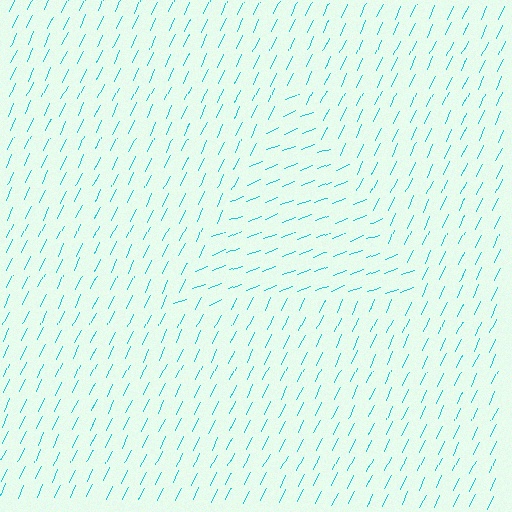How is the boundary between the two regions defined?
The boundary is defined purely by a change in line orientation (approximately 45 degrees difference). All lines are the same color and thickness.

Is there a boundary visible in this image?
Yes, there is a texture boundary formed by a change in line orientation.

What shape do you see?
I see a triangle.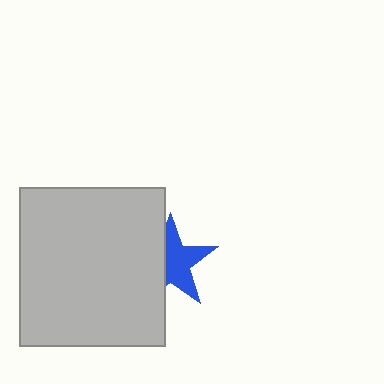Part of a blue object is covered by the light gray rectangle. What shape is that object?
It is a star.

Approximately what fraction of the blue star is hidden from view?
Roughly 39% of the blue star is hidden behind the light gray rectangle.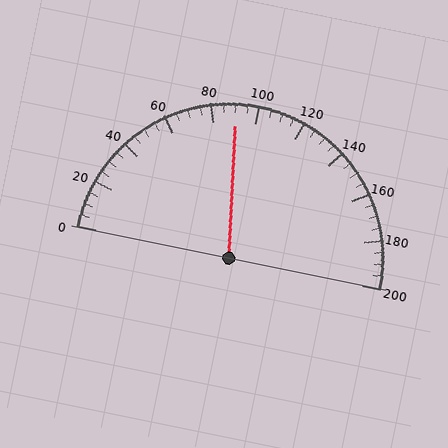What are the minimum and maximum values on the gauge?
The gauge ranges from 0 to 200.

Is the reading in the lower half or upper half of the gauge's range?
The reading is in the lower half of the range (0 to 200).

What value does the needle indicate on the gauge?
The needle indicates approximately 90.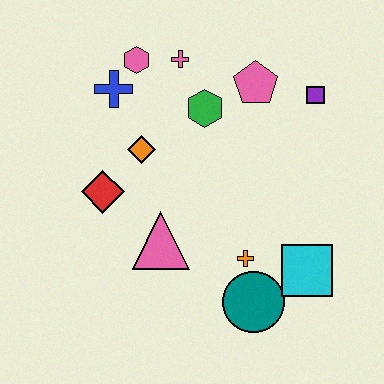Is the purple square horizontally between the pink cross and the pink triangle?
No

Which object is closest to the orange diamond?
The red diamond is closest to the orange diamond.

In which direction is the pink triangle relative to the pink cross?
The pink triangle is below the pink cross.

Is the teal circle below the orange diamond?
Yes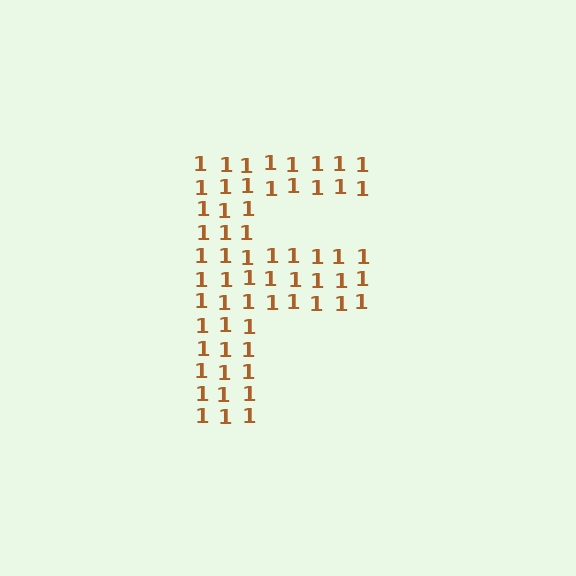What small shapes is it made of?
It is made of small digit 1's.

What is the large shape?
The large shape is the letter F.